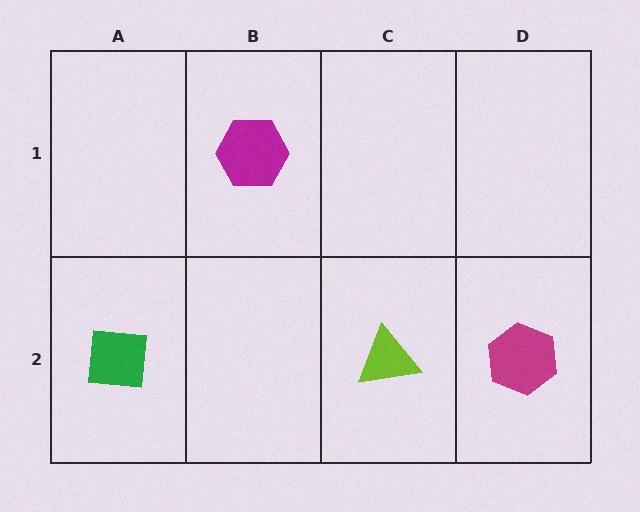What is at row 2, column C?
A lime triangle.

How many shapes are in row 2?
3 shapes.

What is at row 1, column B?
A magenta hexagon.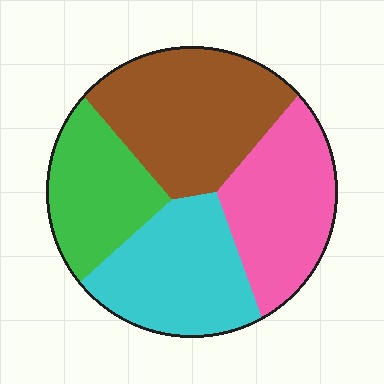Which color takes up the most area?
Brown, at roughly 30%.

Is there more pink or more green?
Pink.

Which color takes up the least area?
Green, at roughly 20%.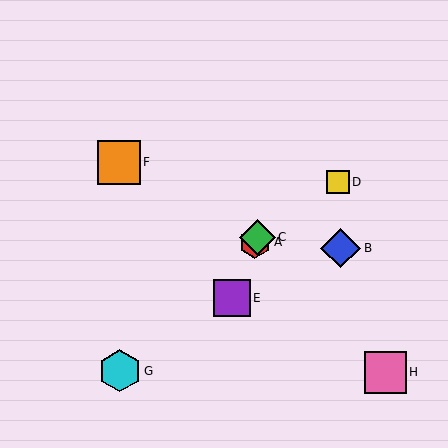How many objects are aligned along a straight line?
3 objects (A, C, E) are aligned along a straight line.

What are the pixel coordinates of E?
Object E is at (232, 298).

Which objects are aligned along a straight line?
Objects A, C, E are aligned along a straight line.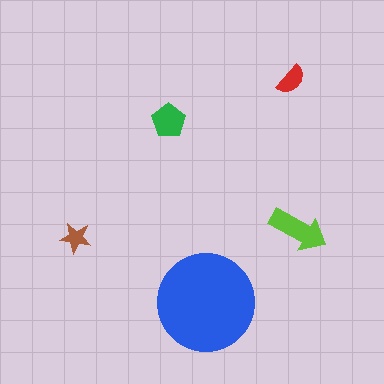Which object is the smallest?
The brown star.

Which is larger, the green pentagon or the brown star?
The green pentagon.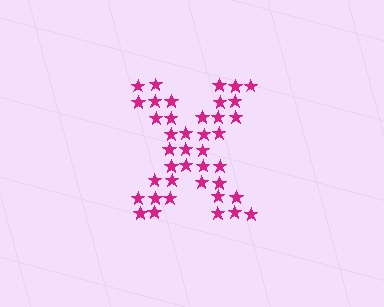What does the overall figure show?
The overall figure shows the letter X.